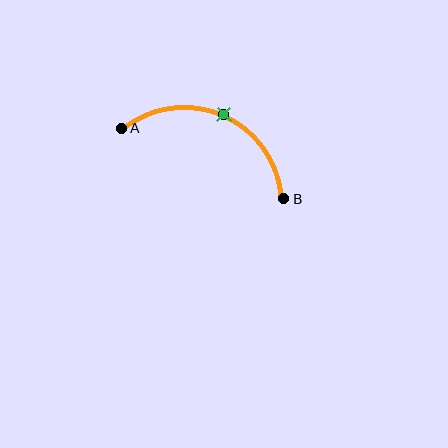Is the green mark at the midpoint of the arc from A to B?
Yes. The green mark lies on the arc at equal arc-length from both A and B — it is the arc midpoint.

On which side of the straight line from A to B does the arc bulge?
The arc bulges above the straight line connecting A and B.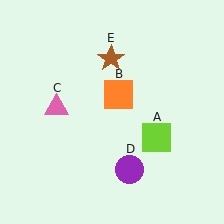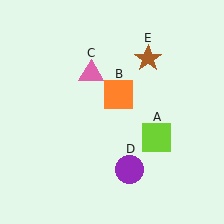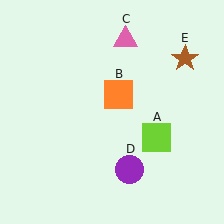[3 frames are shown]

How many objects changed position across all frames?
2 objects changed position: pink triangle (object C), brown star (object E).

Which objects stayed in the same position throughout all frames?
Lime square (object A) and orange square (object B) and purple circle (object D) remained stationary.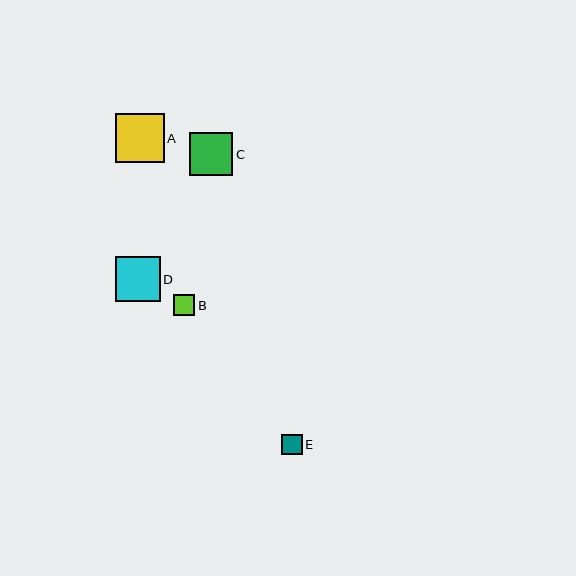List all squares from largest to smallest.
From largest to smallest: A, D, C, B, E.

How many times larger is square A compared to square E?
Square A is approximately 2.4 times the size of square E.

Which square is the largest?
Square A is the largest with a size of approximately 49 pixels.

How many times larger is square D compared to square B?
Square D is approximately 2.2 times the size of square B.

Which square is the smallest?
Square E is the smallest with a size of approximately 20 pixels.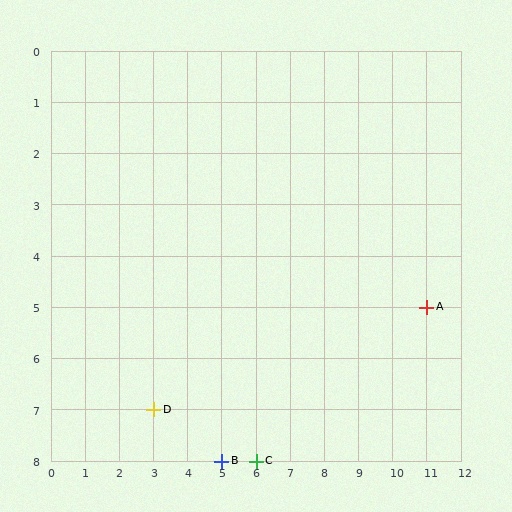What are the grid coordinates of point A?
Point A is at grid coordinates (11, 5).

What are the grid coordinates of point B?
Point B is at grid coordinates (5, 8).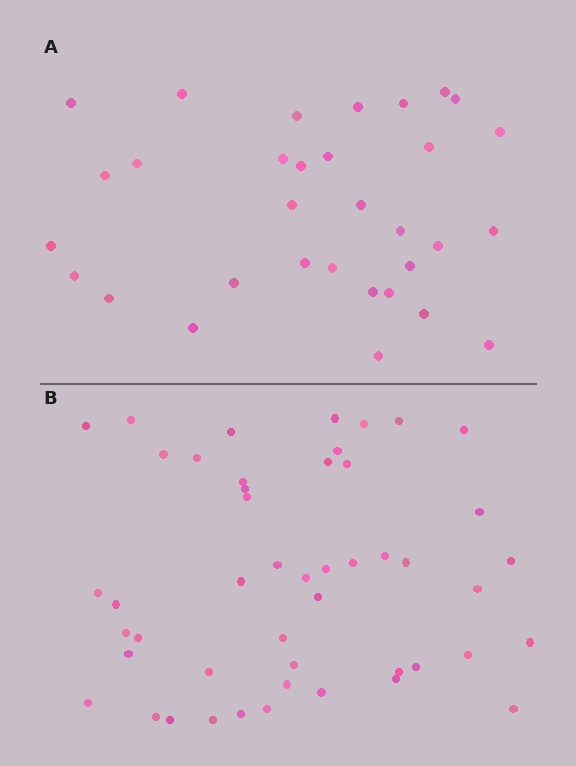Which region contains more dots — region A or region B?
Region B (the bottom region) has more dots.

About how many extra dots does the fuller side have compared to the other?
Region B has approximately 15 more dots than region A.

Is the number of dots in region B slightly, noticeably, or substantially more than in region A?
Region B has substantially more. The ratio is roughly 1.5 to 1.